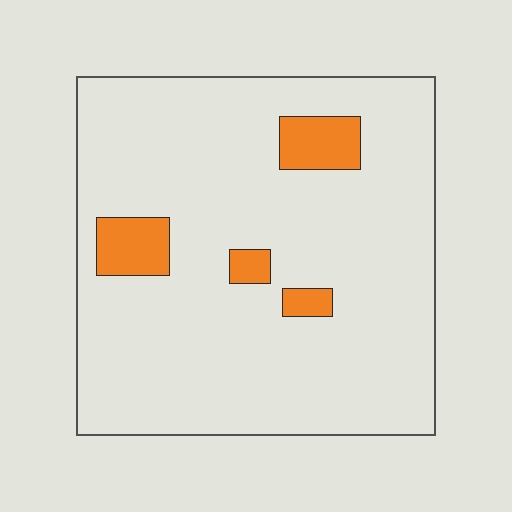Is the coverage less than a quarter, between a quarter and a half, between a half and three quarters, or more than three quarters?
Less than a quarter.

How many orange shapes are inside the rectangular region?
4.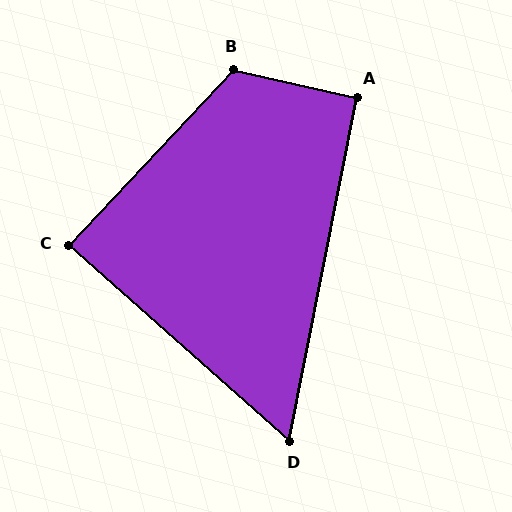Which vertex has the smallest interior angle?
D, at approximately 60 degrees.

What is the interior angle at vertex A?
Approximately 92 degrees (approximately right).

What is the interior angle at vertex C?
Approximately 88 degrees (approximately right).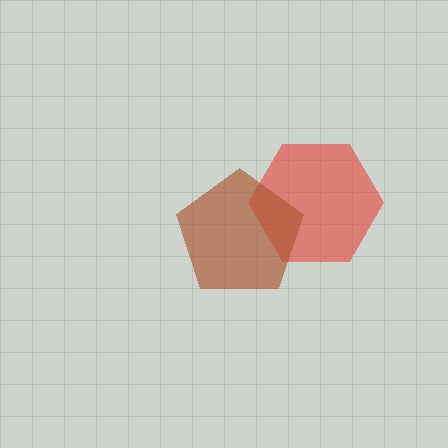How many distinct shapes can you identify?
There are 2 distinct shapes: a red hexagon, a brown pentagon.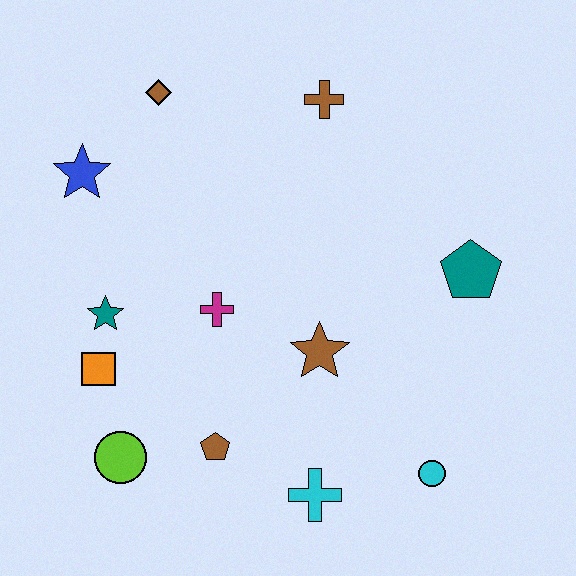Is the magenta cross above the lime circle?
Yes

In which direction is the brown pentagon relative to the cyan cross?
The brown pentagon is to the left of the cyan cross.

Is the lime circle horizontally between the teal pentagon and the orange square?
Yes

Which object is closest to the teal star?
The orange square is closest to the teal star.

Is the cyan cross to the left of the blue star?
No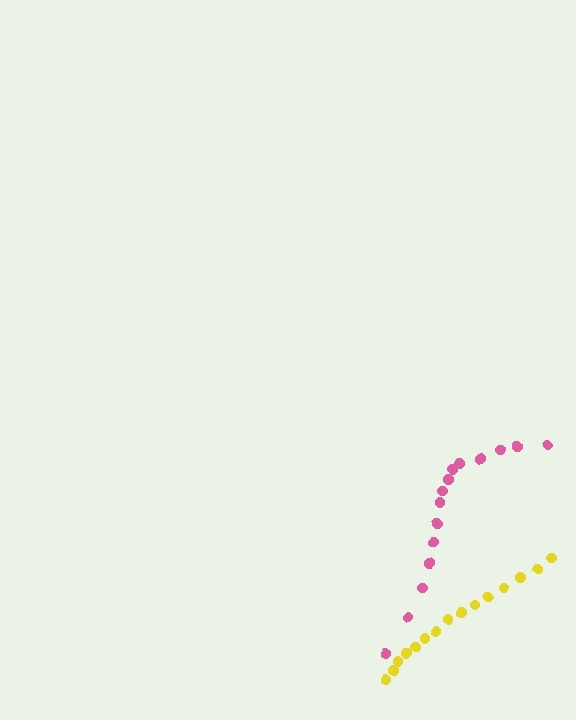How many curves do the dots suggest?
There are 2 distinct paths.